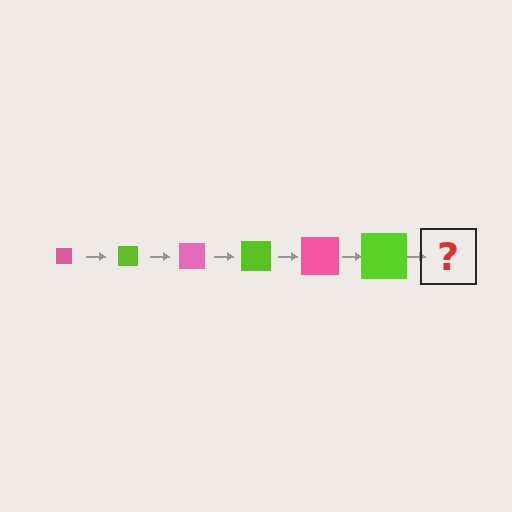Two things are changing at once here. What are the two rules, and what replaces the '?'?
The two rules are that the square grows larger each step and the color cycles through pink and lime. The '?' should be a pink square, larger than the previous one.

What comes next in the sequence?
The next element should be a pink square, larger than the previous one.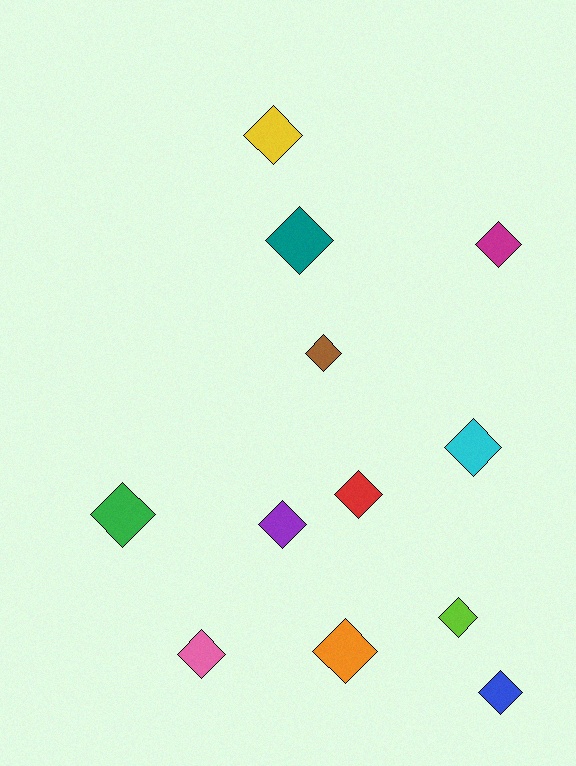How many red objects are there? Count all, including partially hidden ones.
There is 1 red object.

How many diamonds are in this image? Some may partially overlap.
There are 12 diamonds.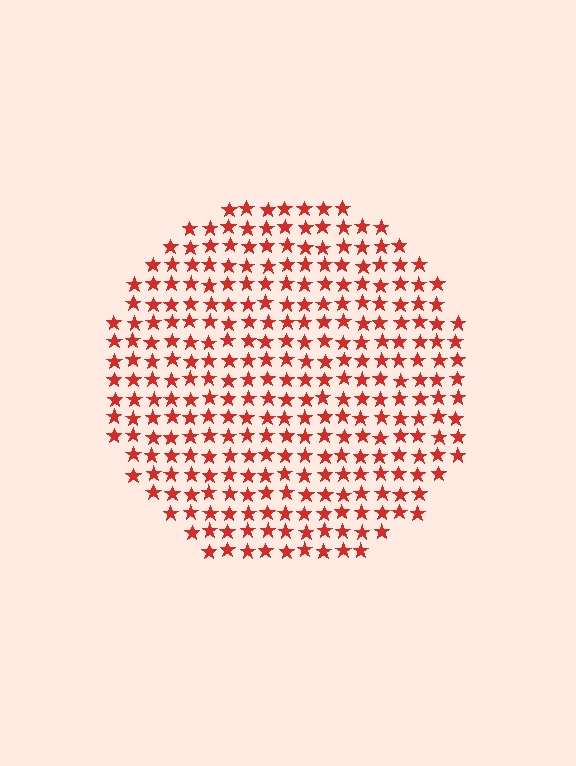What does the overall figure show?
The overall figure shows a circle.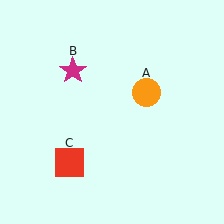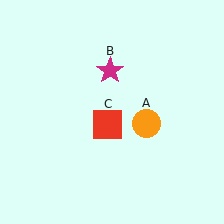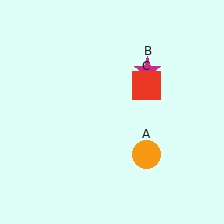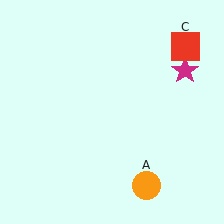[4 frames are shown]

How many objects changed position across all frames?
3 objects changed position: orange circle (object A), magenta star (object B), red square (object C).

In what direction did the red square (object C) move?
The red square (object C) moved up and to the right.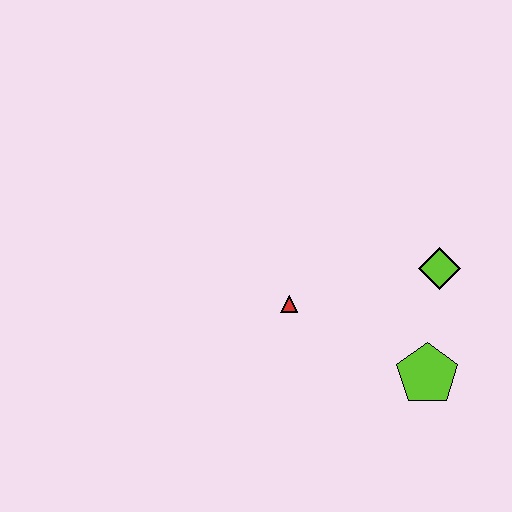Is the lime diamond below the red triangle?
No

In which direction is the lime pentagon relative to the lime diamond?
The lime pentagon is below the lime diamond.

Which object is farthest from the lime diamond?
The red triangle is farthest from the lime diamond.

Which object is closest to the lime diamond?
The lime pentagon is closest to the lime diamond.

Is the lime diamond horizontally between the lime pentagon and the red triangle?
No